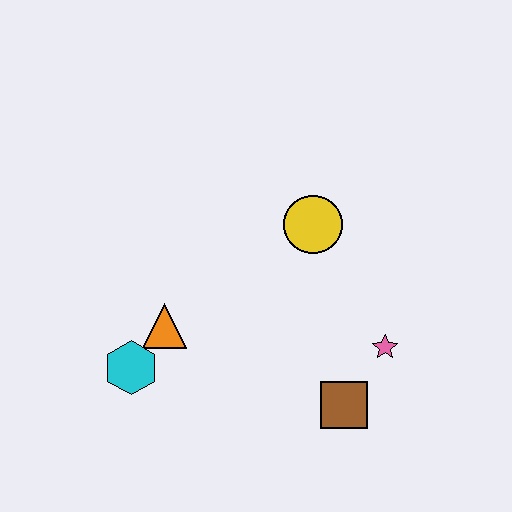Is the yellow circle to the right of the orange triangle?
Yes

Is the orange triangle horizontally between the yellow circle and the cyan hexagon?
Yes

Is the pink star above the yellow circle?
No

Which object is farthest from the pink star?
The cyan hexagon is farthest from the pink star.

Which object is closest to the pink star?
The brown square is closest to the pink star.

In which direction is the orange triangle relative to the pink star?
The orange triangle is to the left of the pink star.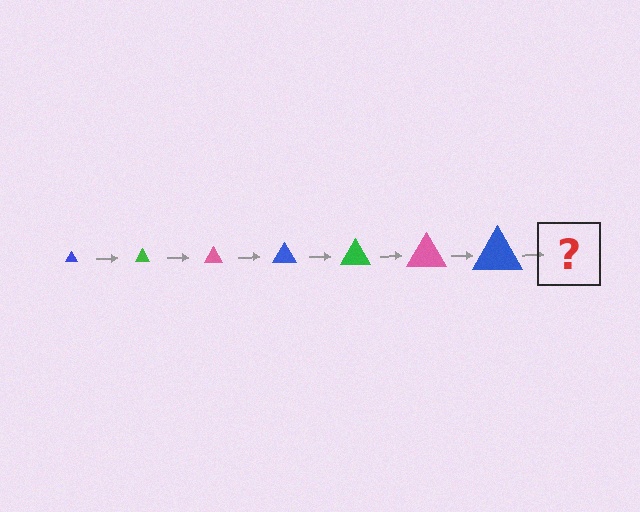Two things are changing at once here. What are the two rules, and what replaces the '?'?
The two rules are that the triangle grows larger each step and the color cycles through blue, green, and pink. The '?' should be a green triangle, larger than the previous one.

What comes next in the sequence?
The next element should be a green triangle, larger than the previous one.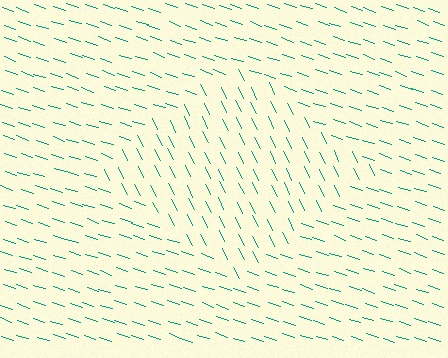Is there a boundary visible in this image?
Yes, there is a texture boundary formed by a change in line orientation.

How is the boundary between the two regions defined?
The boundary is defined purely by a change in line orientation (approximately 45 degrees difference). All lines are the same color and thickness.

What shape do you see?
I see a diamond.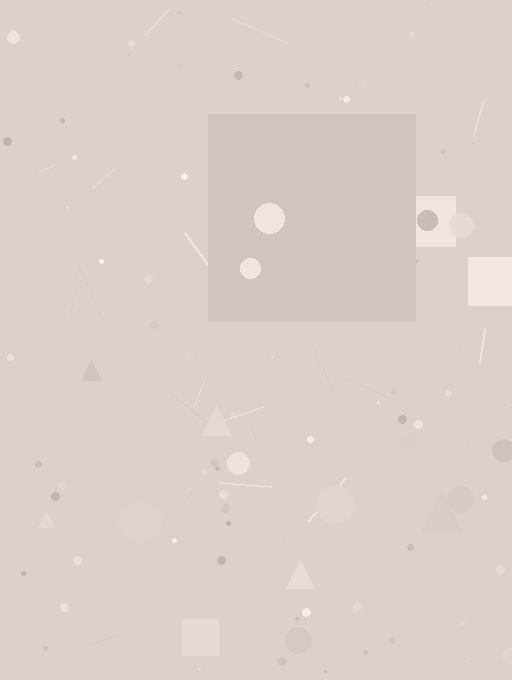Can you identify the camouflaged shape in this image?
The camouflaged shape is a square.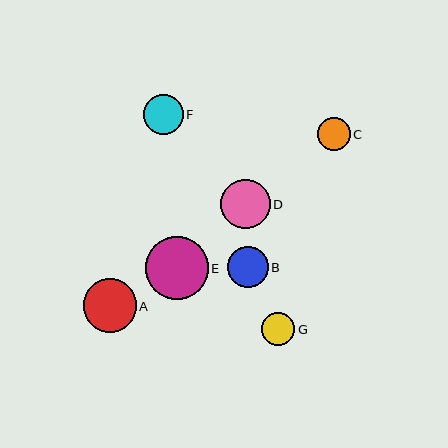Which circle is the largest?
Circle E is the largest with a size of approximately 63 pixels.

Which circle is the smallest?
Circle G is the smallest with a size of approximately 33 pixels.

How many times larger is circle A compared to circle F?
Circle A is approximately 1.3 times the size of circle F.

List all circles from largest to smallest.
From largest to smallest: E, A, D, B, F, C, G.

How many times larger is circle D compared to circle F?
Circle D is approximately 1.2 times the size of circle F.